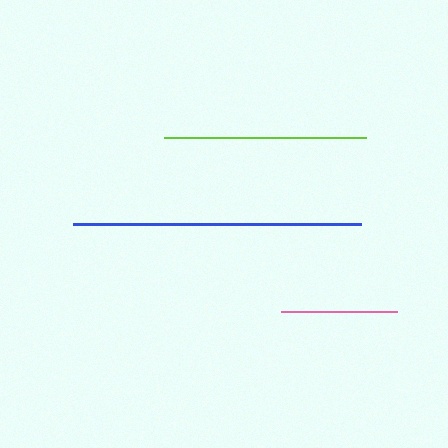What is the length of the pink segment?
The pink segment is approximately 117 pixels long.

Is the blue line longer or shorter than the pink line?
The blue line is longer than the pink line.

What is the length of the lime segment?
The lime segment is approximately 201 pixels long.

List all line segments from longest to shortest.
From longest to shortest: blue, lime, pink.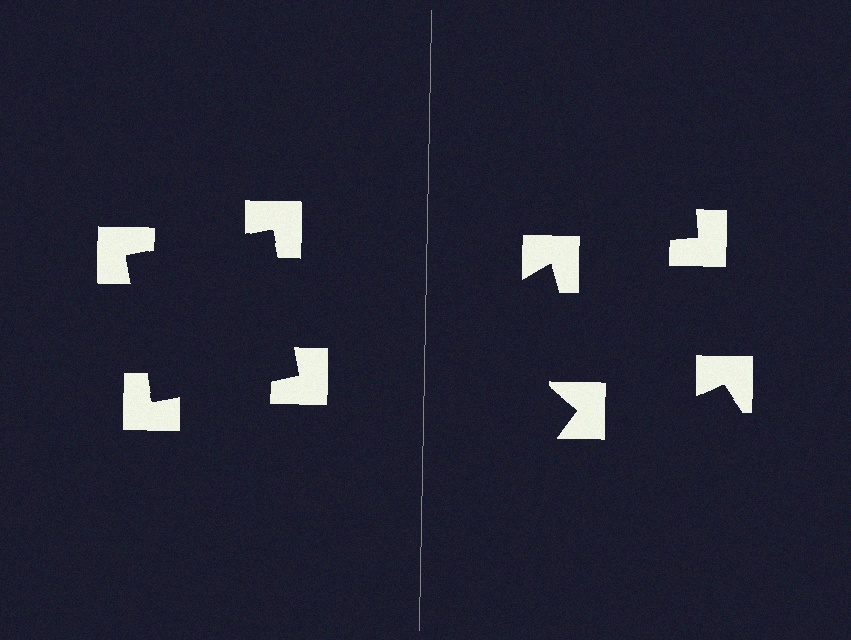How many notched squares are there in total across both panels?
8 — 4 on each side.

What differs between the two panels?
The notched squares are positioned identically on both sides; only the wedge orientations differ. On the left they align to a square; on the right they are misaligned.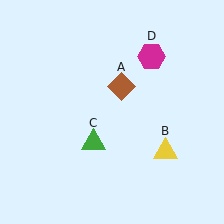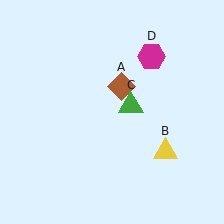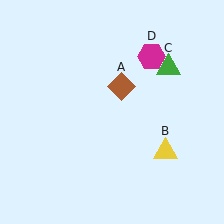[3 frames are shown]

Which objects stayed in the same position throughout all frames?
Brown diamond (object A) and yellow triangle (object B) and magenta hexagon (object D) remained stationary.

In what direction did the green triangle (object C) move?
The green triangle (object C) moved up and to the right.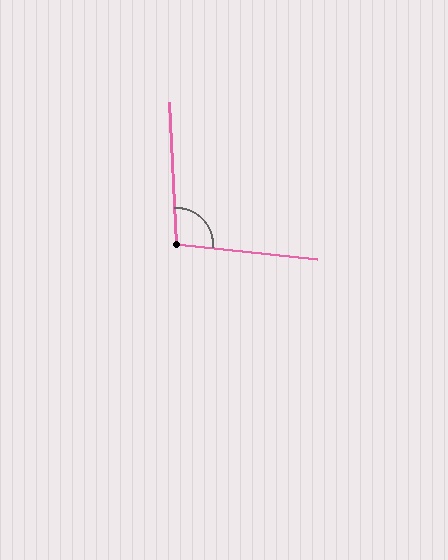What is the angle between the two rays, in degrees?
Approximately 99 degrees.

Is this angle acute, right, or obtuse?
It is obtuse.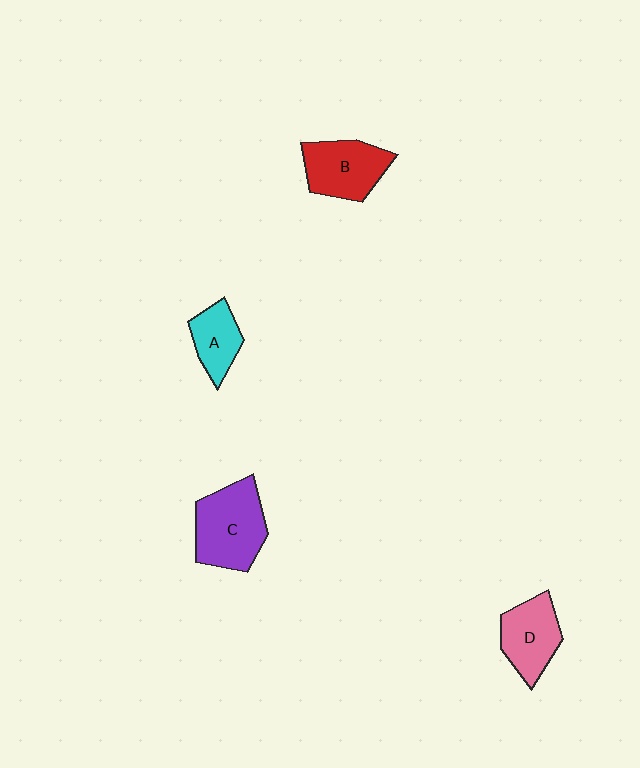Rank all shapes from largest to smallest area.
From largest to smallest: C (purple), B (red), D (pink), A (cyan).